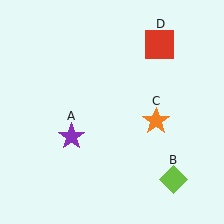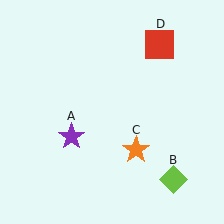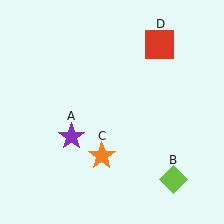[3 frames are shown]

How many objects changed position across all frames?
1 object changed position: orange star (object C).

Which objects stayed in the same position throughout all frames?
Purple star (object A) and lime diamond (object B) and red square (object D) remained stationary.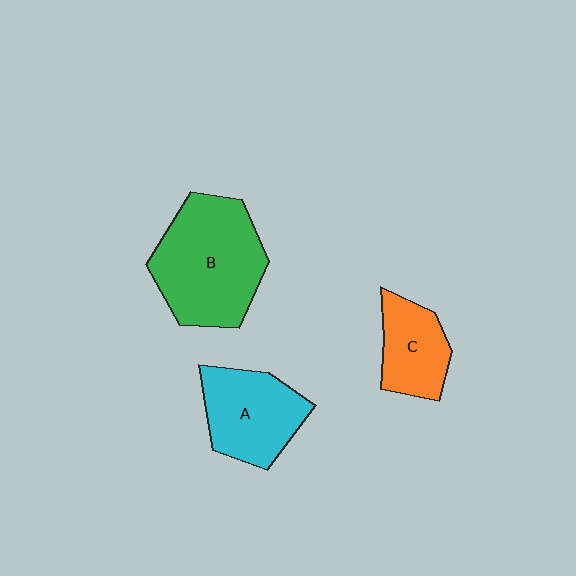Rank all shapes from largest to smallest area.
From largest to smallest: B (green), A (cyan), C (orange).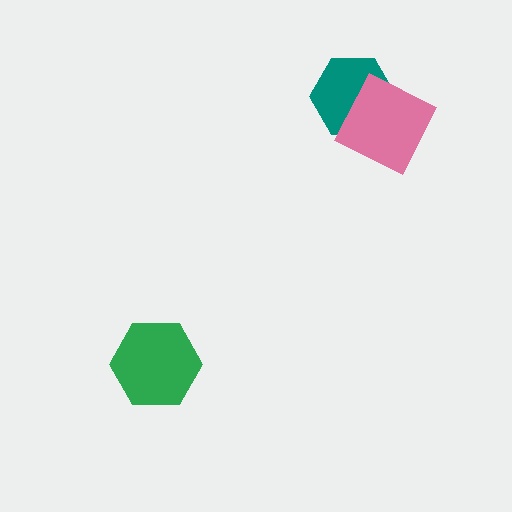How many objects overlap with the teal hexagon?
1 object overlaps with the teal hexagon.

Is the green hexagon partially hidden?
No, no other shape covers it.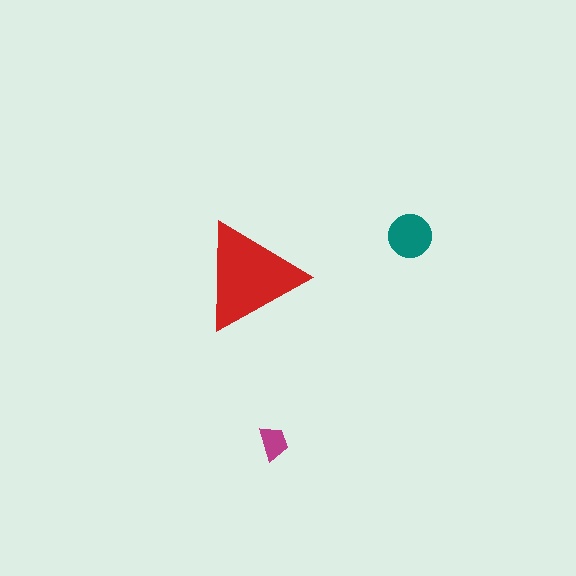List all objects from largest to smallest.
The red triangle, the teal circle, the magenta trapezoid.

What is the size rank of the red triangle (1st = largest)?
1st.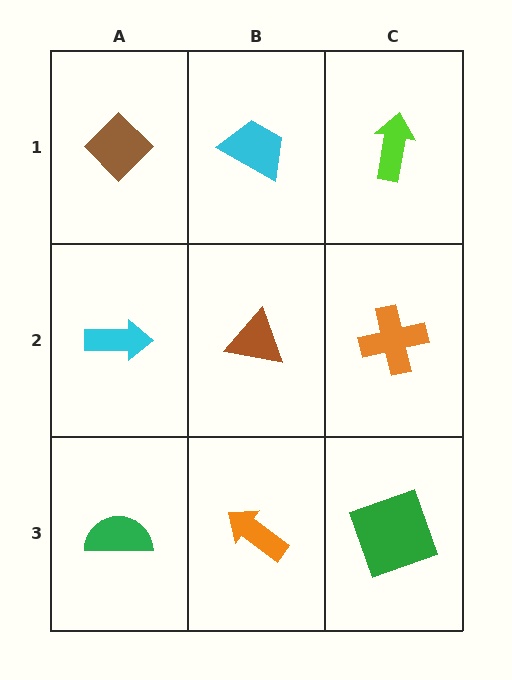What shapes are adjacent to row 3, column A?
A cyan arrow (row 2, column A), an orange arrow (row 3, column B).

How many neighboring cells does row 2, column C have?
3.